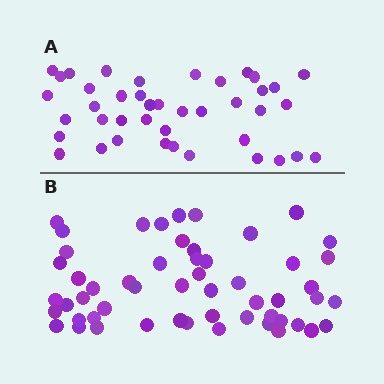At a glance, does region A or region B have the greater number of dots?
Region B (the bottom region) has more dots.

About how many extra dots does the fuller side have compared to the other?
Region B has approximately 15 more dots than region A.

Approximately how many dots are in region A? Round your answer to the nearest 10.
About 40 dots. (The exact count is 41, which rounds to 40.)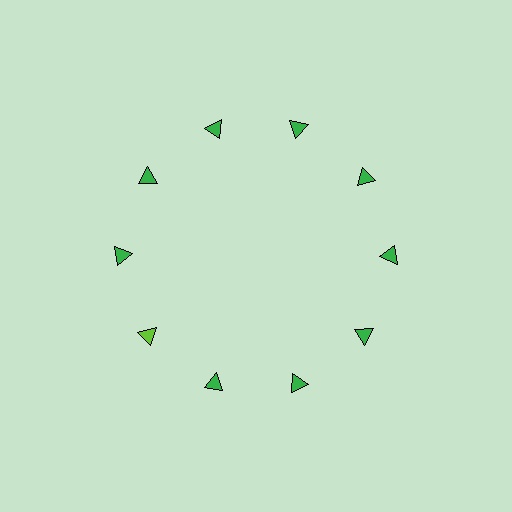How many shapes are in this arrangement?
There are 10 shapes arranged in a ring pattern.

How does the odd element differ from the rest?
It has a different color: lime instead of green.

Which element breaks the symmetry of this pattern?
The lime triangle at roughly the 8 o'clock position breaks the symmetry. All other shapes are green triangles.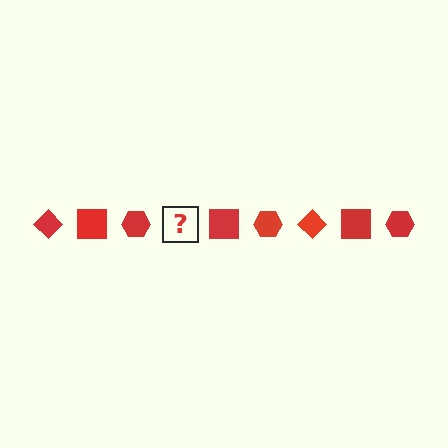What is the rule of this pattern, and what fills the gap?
The rule is that the pattern cycles through diamond, square, hexagon shapes in red. The gap should be filled with a red diamond.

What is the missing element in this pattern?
The missing element is a red diamond.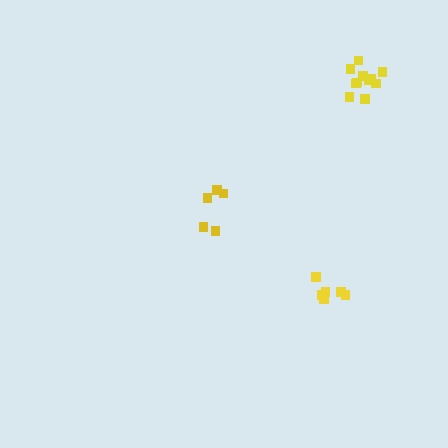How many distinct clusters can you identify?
There are 3 distinct clusters.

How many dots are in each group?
Group 1: 11 dots, Group 2: 5 dots, Group 3: 6 dots (22 total).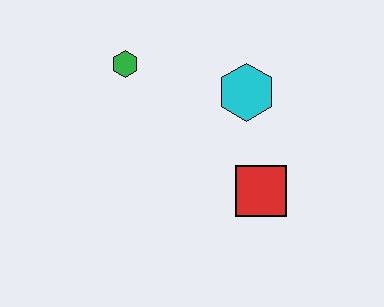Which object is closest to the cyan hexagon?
The red square is closest to the cyan hexagon.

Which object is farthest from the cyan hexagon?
The green hexagon is farthest from the cyan hexagon.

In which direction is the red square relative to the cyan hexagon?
The red square is below the cyan hexagon.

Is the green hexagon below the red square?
No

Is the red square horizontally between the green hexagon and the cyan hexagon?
No